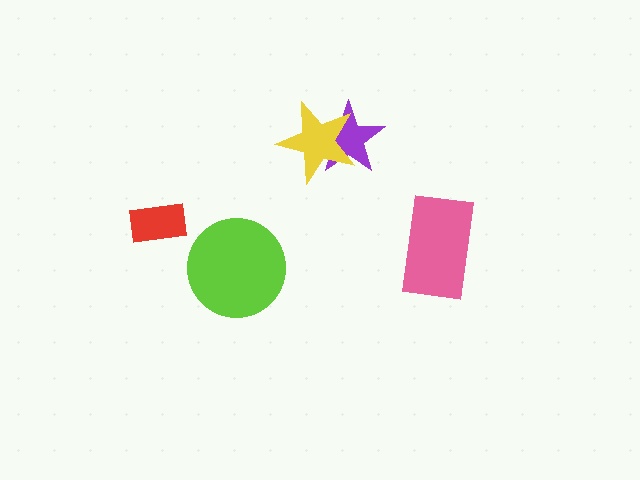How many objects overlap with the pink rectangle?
0 objects overlap with the pink rectangle.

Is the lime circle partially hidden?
No, no other shape covers it.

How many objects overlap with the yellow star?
1 object overlaps with the yellow star.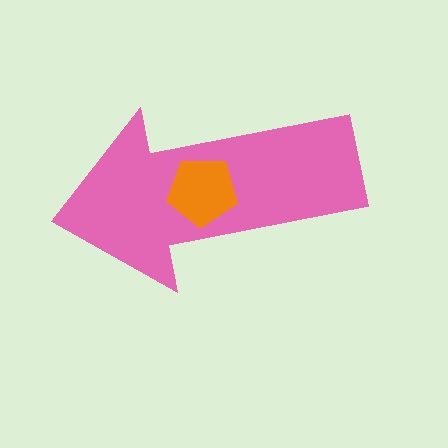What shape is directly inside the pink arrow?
The orange pentagon.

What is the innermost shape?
The orange pentagon.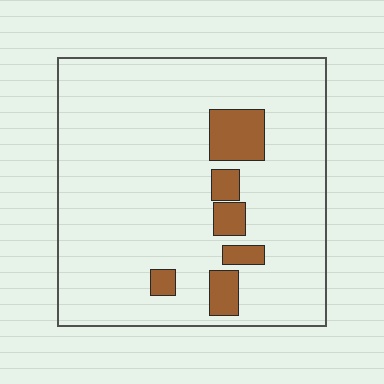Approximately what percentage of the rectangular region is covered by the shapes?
Approximately 10%.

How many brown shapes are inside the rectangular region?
6.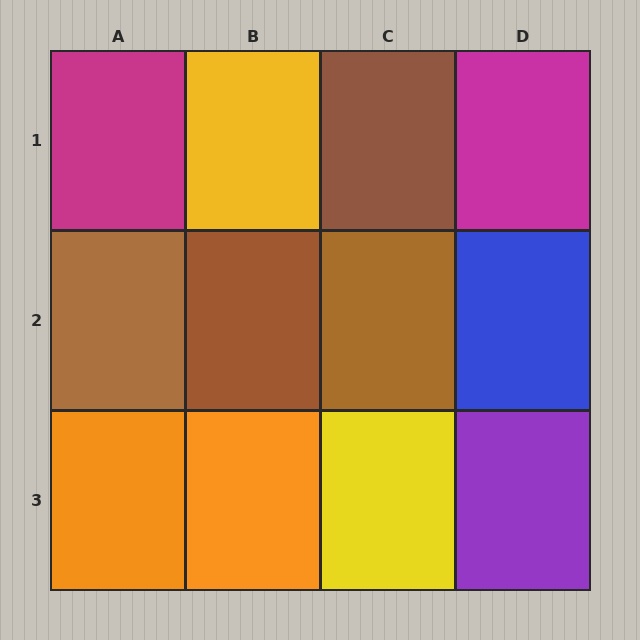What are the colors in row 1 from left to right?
Magenta, yellow, brown, magenta.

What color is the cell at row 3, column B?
Orange.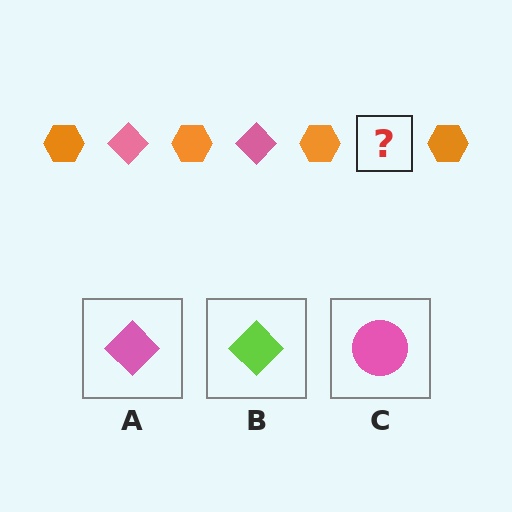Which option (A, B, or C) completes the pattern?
A.